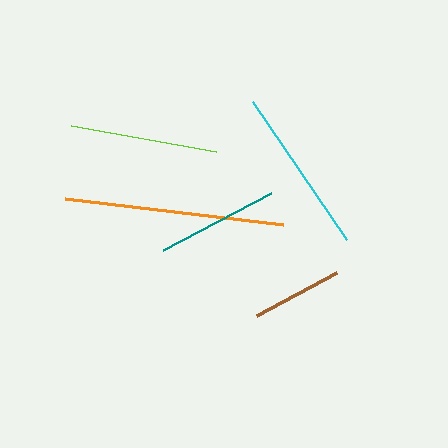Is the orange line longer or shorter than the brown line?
The orange line is longer than the brown line.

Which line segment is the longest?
The orange line is the longest at approximately 220 pixels.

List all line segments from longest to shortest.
From longest to shortest: orange, cyan, lime, teal, brown.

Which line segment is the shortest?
The brown line is the shortest at approximately 90 pixels.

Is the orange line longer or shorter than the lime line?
The orange line is longer than the lime line.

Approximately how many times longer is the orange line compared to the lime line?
The orange line is approximately 1.5 times the length of the lime line.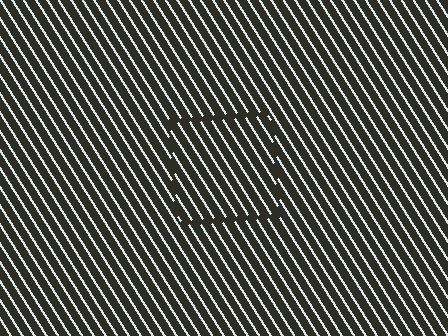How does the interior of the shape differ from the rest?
The interior of the shape contains the same grating, shifted by half a period — the contour is defined by the phase discontinuity where line-ends from the inner and outer gratings abut.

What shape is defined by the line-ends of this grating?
An illusory square. The interior of the shape contains the same grating, shifted by half a period — the contour is defined by the phase discontinuity where line-ends from the inner and outer gratings abut.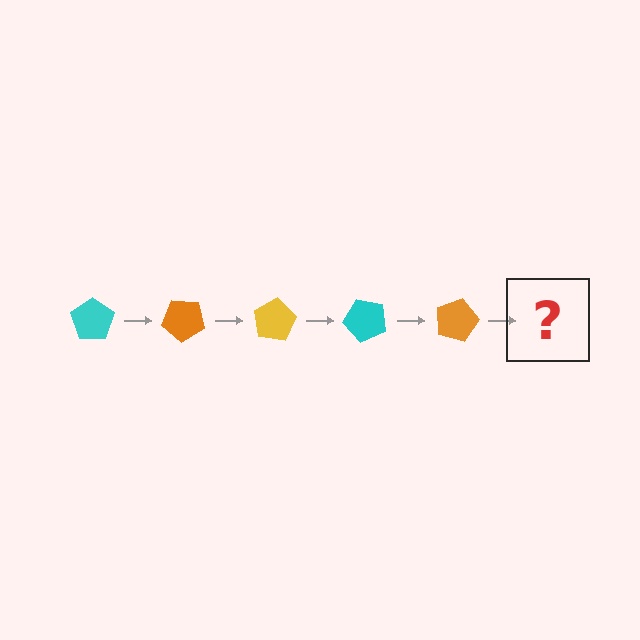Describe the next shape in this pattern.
It should be a yellow pentagon, rotated 200 degrees from the start.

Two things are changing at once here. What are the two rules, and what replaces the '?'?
The two rules are that it rotates 40 degrees each step and the color cycles through cyan, orange, and yellow. The '?' should be a yellow pentagon, rotated 200 degrees from the start.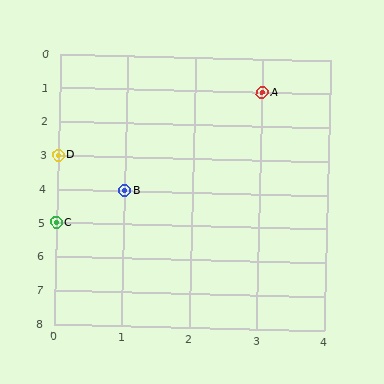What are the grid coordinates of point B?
Point B is at grid coordinates (1, 4).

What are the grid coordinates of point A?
Point A is at grid coordinates (3, 1).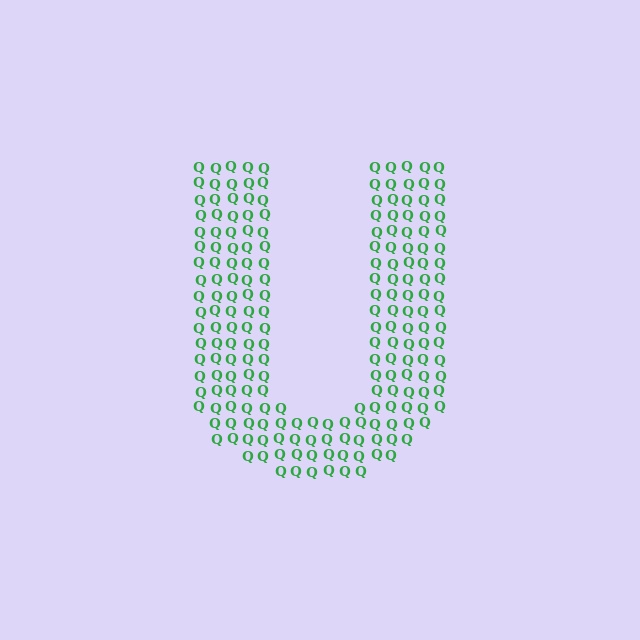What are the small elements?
The small elements are letter Q's.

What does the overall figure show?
The overall figure shows the letter U.